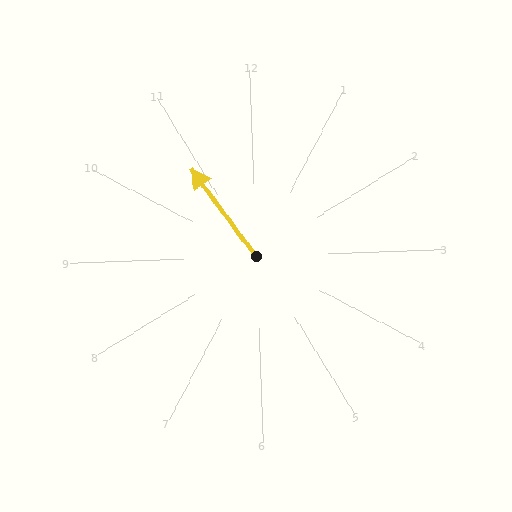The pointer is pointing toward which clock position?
Roughly 11 o'clock.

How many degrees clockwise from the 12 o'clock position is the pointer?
Approximately 326 degrees.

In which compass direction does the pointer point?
Northwest.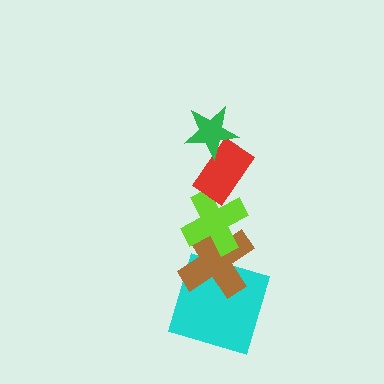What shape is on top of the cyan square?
The brown cross is on top of the cyan square.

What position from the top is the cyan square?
The cyan square is 5th from the top.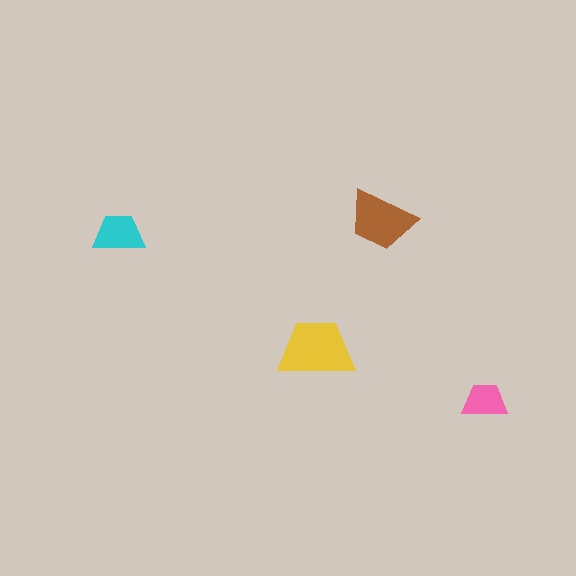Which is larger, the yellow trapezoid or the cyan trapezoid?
The yellow one.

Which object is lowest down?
The pink trapezoid is bottommost.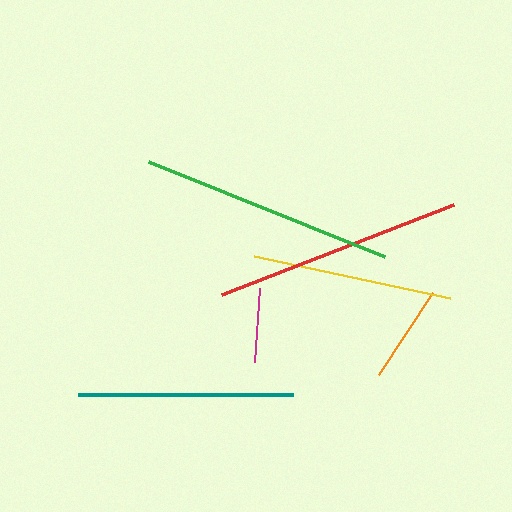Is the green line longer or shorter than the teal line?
The green line is longer than the teal line.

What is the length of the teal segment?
The teal segment is approximately 215 pixels long.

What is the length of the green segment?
The green segment is approximately 255 pixels long.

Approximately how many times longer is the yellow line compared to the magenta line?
The yellow line is approximately 2.7 times the length of the magenta line.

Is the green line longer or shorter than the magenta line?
The green line is longer than the magenta line.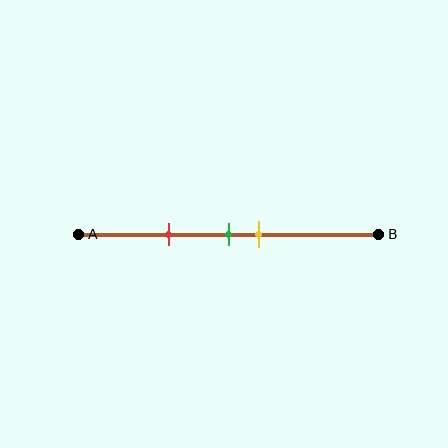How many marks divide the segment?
There are 3 marks dividing the segment.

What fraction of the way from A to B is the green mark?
The green mark is approximately 50% (0.5) of the way from A to B.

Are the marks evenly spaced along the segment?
No, the marks are not evenly spaced.